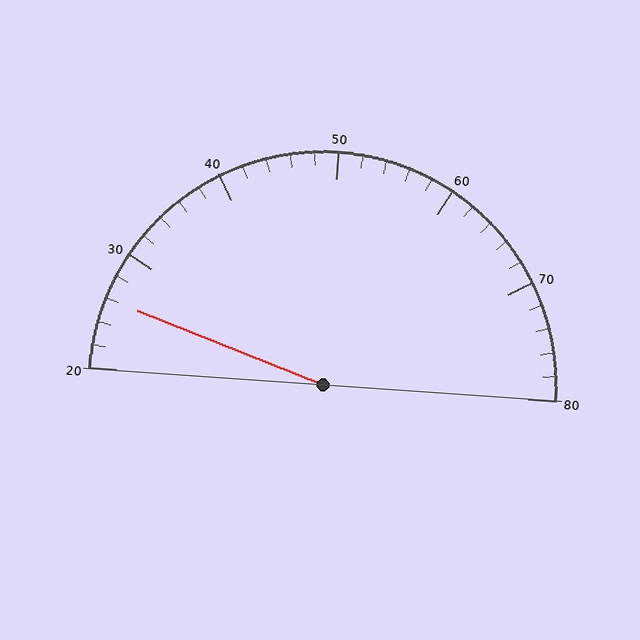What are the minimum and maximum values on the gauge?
The gauge ranges from 20 to 80.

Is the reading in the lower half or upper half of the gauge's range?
The reading is in the lower half of the range (20 to 80).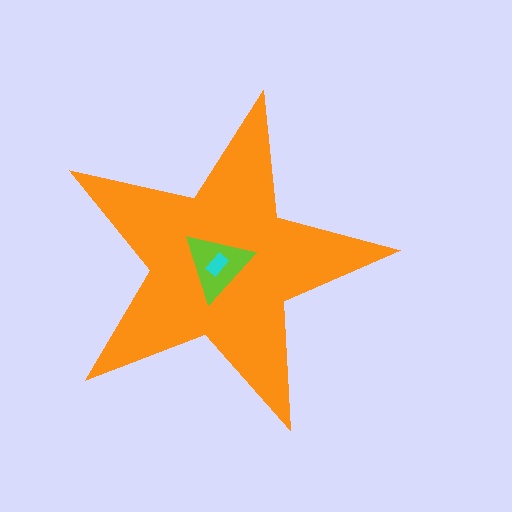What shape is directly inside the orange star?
The lime triangle.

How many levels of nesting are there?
3.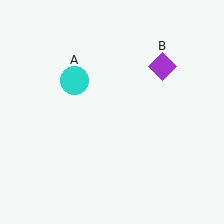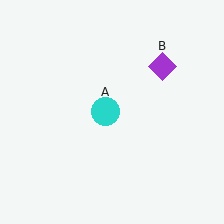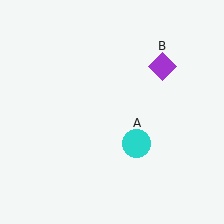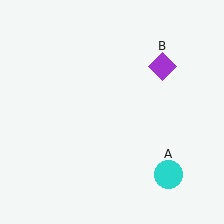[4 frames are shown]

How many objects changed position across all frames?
1 object changed position: cyan circle (object A).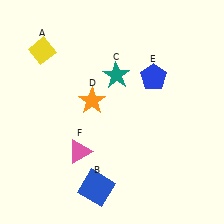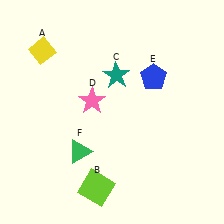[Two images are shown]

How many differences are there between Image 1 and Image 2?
There are 3 differences between the two images.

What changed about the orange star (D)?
In Image 1, D is orange. In Image 2, it changed to pink.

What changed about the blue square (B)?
In Image 1, B is blue. In Image 2, it changed to lime.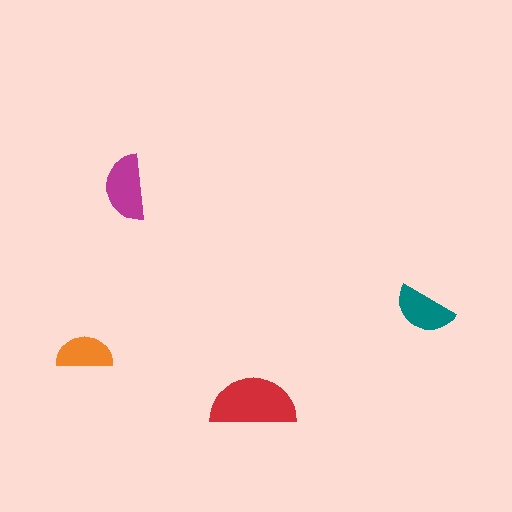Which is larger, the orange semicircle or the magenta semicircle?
The magenta one.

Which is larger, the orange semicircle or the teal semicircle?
The teal one.